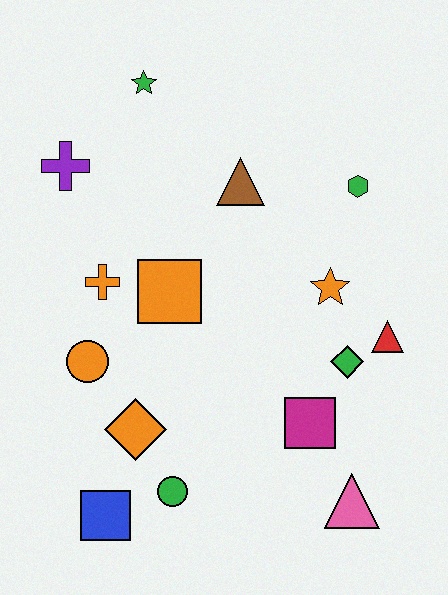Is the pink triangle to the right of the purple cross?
Yes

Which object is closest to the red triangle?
The green diamond is closest to the red triangle.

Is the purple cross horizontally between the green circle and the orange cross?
No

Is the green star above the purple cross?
Yes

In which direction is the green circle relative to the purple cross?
The green circle is below the purple cross.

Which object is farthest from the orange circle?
The green hexagon is farthest from the orange circle.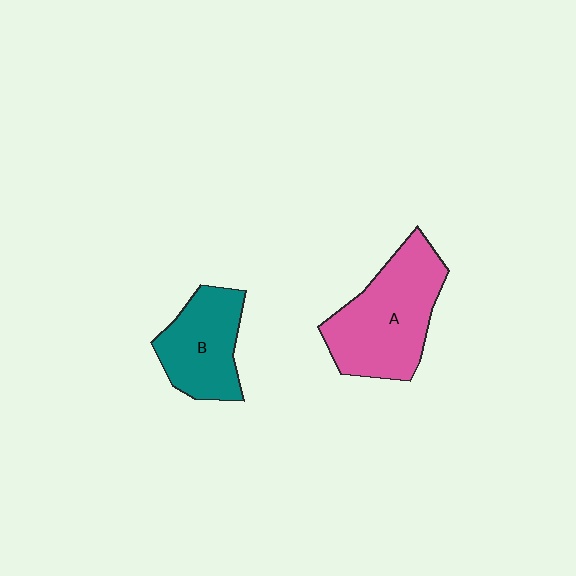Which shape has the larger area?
Shape A (pink).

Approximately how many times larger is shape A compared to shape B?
Approximately 1.4 times.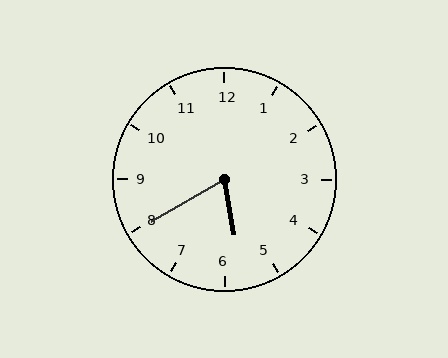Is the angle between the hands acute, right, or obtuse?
It is acute.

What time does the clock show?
5:40.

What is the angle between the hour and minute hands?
Approximately 70 degrees.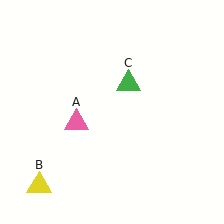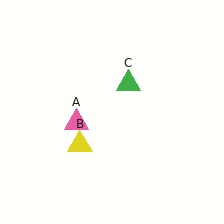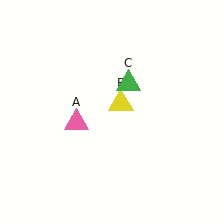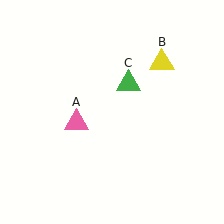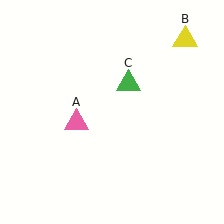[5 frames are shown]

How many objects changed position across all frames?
1 object changed position: yellow triangle (object B).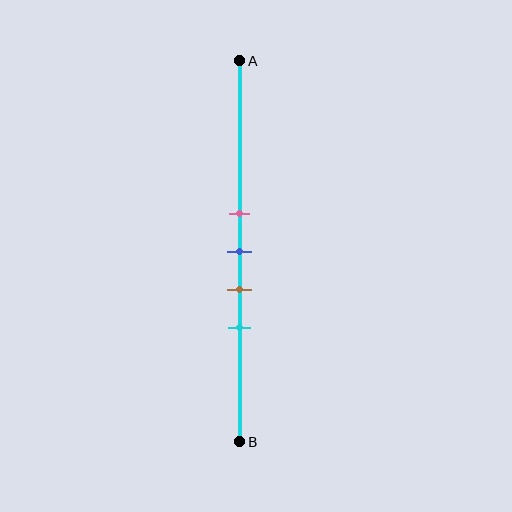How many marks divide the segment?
There are 4 marks dividing the segment.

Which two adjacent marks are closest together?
The pink and blue marks are the closest adjacent pair.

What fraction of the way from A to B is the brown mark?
The brown mark is approximately 60% (0.6) of the way from A to B.